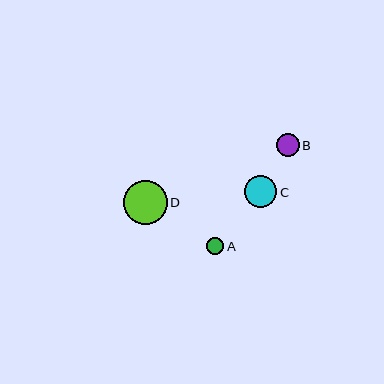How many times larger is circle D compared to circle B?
Circle D is approximately 1.9 times the size of circle B.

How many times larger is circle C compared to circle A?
Circle C is approximately 1.9 times the size of circle A.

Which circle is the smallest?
Circle A is the smallest with a size of approximately 17 pixels.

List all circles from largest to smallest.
From largest to smallest: D, C, B, A.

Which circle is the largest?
Circle D is the largest with a size of approximately 44 pixels.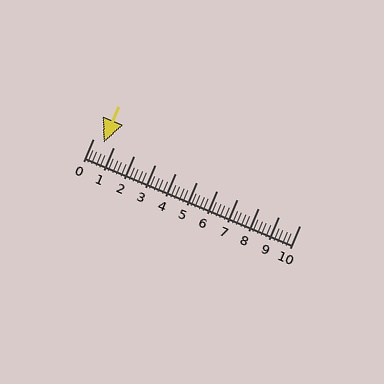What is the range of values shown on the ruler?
The ruler shows values from 0 to 10.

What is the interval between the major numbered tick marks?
The major tick marks are spaced 1 units apart.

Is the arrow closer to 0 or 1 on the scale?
The arrow is closer to 1.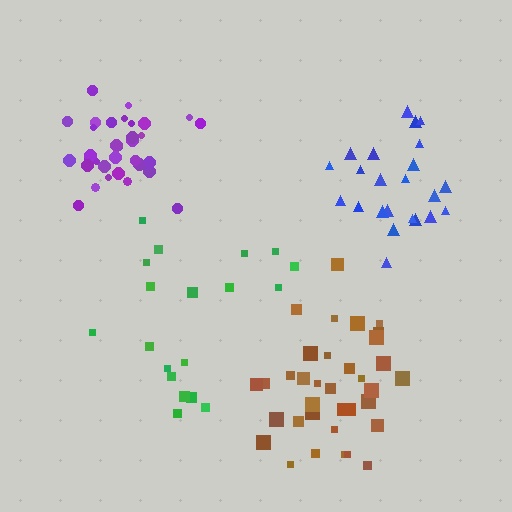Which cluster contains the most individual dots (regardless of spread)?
Brown (35).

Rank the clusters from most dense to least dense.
purple, brown, blue, green.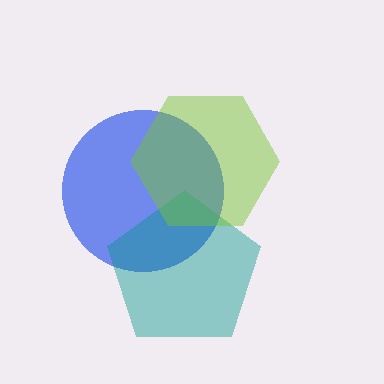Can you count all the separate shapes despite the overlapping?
Yes, there are 3 separate shapes.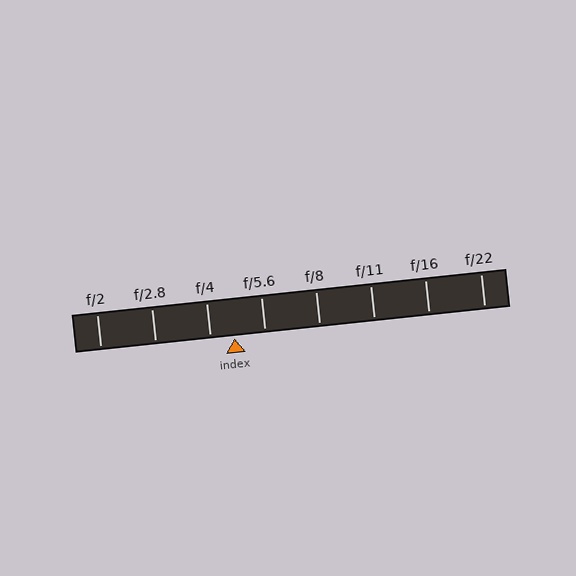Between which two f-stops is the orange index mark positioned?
The index mark is between f/4 and f/5.6.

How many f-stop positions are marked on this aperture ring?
There are 8 f-stop positions marked.